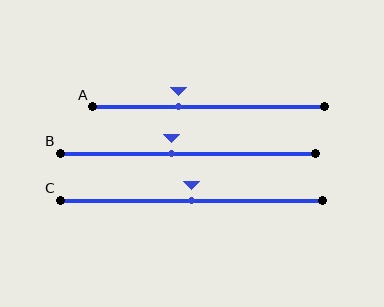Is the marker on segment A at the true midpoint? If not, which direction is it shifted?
No, the marker on segment A is shifted to the left by about 13% of the segment length.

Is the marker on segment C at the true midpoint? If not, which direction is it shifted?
Yes, the marker on segment C is at the true midpoint.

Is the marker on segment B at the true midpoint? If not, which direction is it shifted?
No, the marker on segment B is shifted to the left by about 6% of the segment length.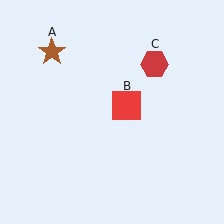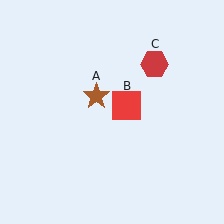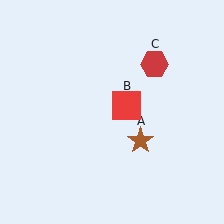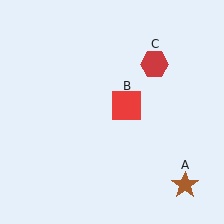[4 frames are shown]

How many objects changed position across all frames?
1 object changed position: brown star (object A).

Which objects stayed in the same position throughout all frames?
Red square (object B) and red hexagon (object C) remained stationary.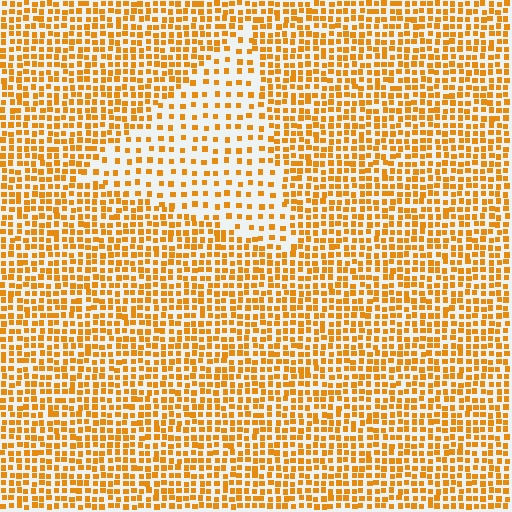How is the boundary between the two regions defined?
The boundary is defined by a change in element density (approximately 2.1x ratio). All elements are the same color, size, and shape.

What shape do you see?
I see a triangle.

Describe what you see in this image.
The image contains small orange elements arranged at two different densities. A triangle-shaped region is visible where the elements are less densely packed than the surrounding area.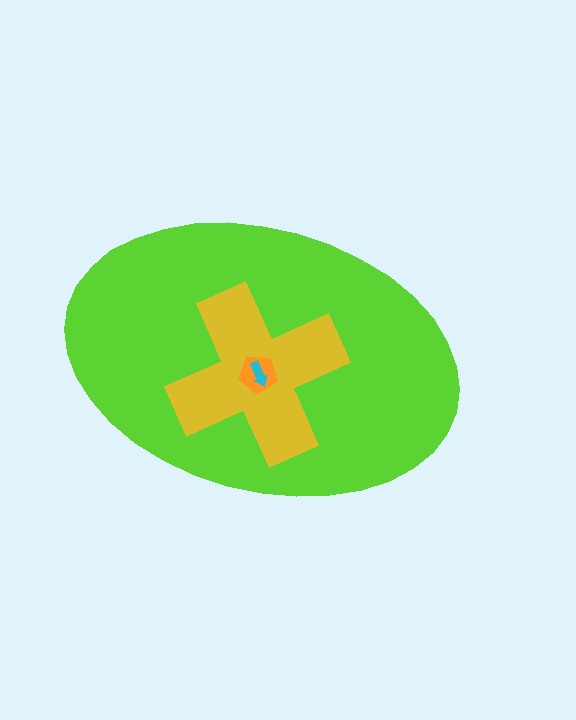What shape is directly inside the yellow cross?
The orange pentagon.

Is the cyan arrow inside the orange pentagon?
Yes.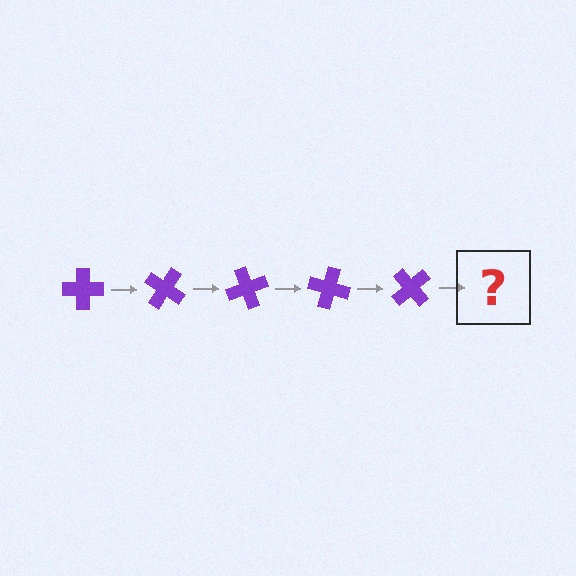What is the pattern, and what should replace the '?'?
The pattern is that the cross rotates 35 degrees each step. The '?' should be a purple cross rotated 175 degrees.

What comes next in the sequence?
The next element should be a purple cross rotated 175 degrees.